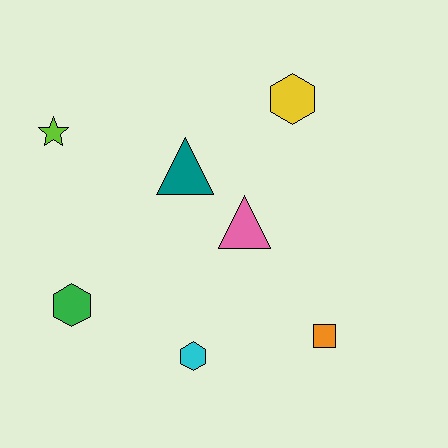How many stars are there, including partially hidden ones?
There is 1 star.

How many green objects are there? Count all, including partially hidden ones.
There is 1 green object.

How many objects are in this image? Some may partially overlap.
There are 7 objects.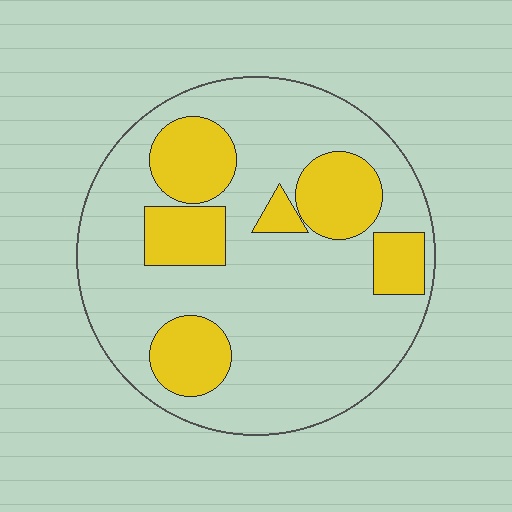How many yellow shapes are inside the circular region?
6.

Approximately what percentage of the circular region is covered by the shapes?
Approximately 25%.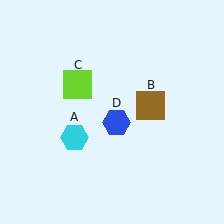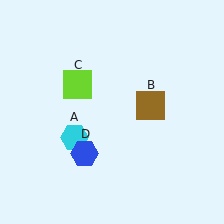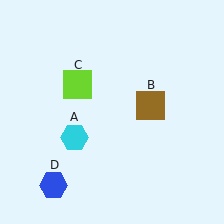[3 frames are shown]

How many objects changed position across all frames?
1 object changed position: blue hexagon (object D).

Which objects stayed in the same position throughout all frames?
Cyan hexagon (object A) and brown square (object B) and lime square (object C) remained stationary.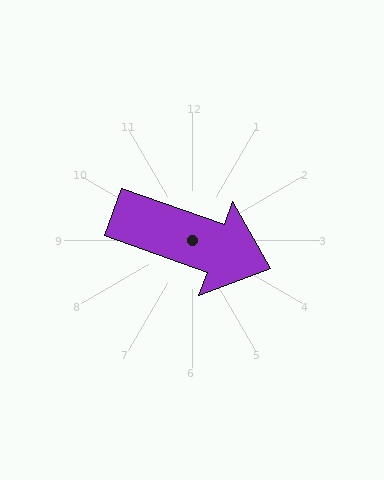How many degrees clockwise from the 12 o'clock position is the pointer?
Approximately 110 degrees.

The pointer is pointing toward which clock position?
Roughly 4 o'clock.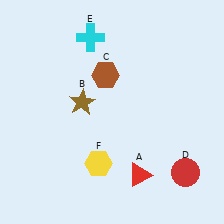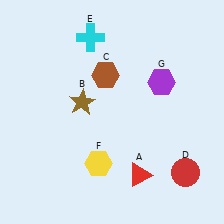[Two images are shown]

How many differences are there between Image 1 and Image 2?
There is 1 difference between the two images.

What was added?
A purple hexagon (G) was added in Image 2.